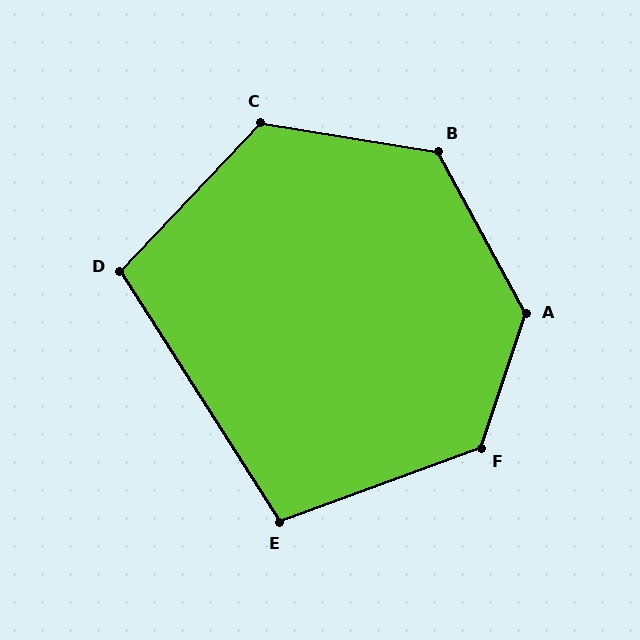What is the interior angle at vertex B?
Approximately 127 degrees (obtuse).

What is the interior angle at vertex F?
Approximately 128 degrees (obtuse).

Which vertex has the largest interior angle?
A, at approximately 133 degrees.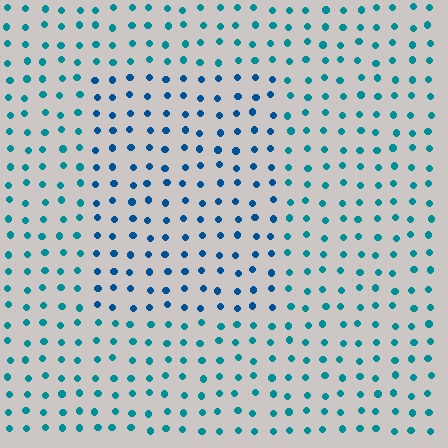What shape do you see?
I see a rectangle.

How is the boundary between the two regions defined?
The boundary is defined purely by a slight shift in hue (about 25 degrees). Spacing, size, and orientation are identical on both sides.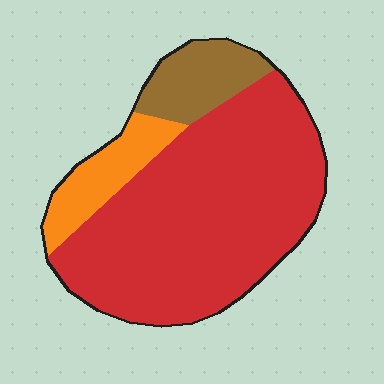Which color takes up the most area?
Red, at roughly 75%.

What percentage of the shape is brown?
Brown covers around 15% of the shape.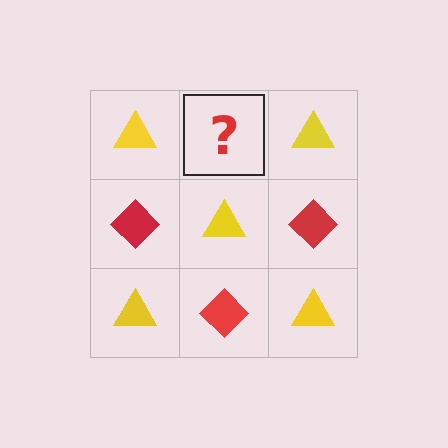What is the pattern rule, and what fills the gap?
The rule is that it alternates yellow triangle and red diamond in a checkerboard pattern. The gap should be filled with a red diamond.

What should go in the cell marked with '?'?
The missing cell should contain a red diamond.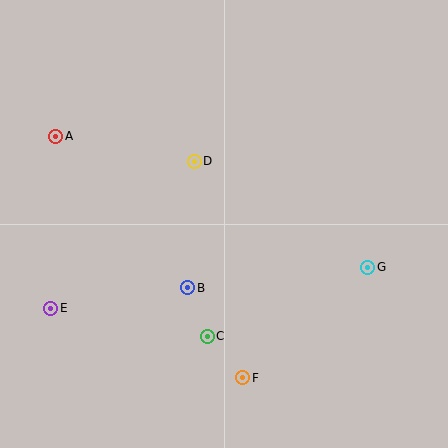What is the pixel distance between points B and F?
The distance between B and F is 105 pixels.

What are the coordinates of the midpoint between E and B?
The midpoint between E and B is at (119, 298).